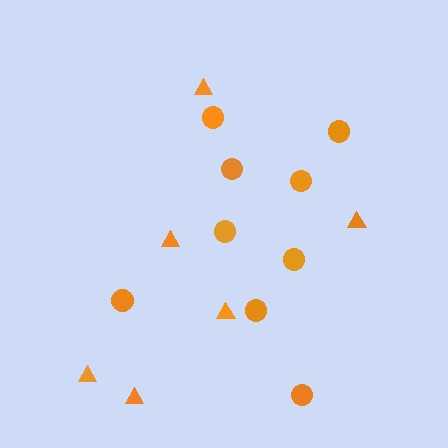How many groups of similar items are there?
There are 2 groups: one group of triangles (6) and one group of circles (9).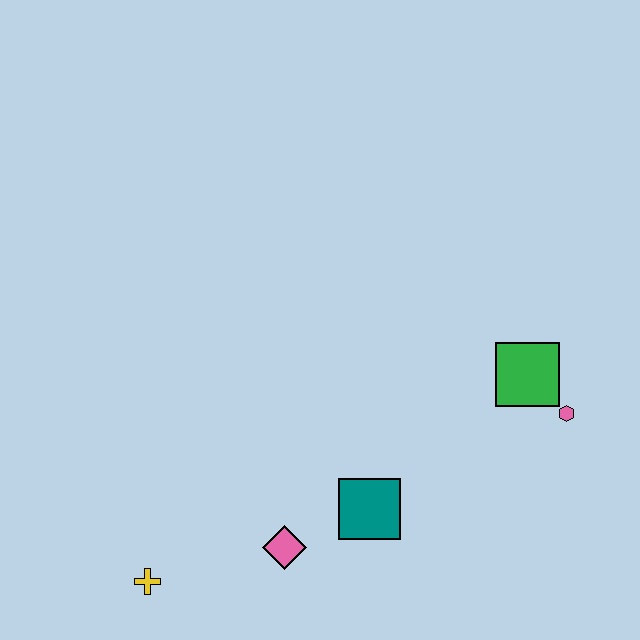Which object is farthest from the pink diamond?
The pink hexagon is farthest from the pink diamond.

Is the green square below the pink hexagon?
No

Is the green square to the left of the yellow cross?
No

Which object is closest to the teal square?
The pink diamond is closest to the teal square.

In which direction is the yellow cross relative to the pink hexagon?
The yellow cross is to the left of the pink hexagon.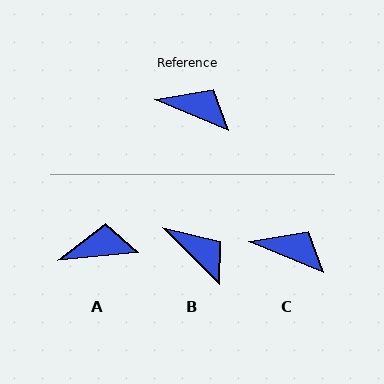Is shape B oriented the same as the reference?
No, it is off by about 22 degrees.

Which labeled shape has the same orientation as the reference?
C.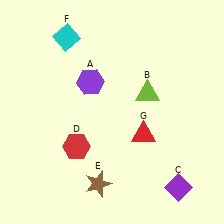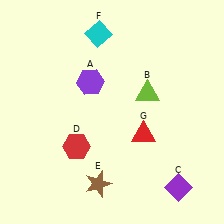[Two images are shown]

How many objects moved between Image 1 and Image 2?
1 object moved between the two images.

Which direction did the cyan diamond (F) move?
The cyan diamond (F) moved right.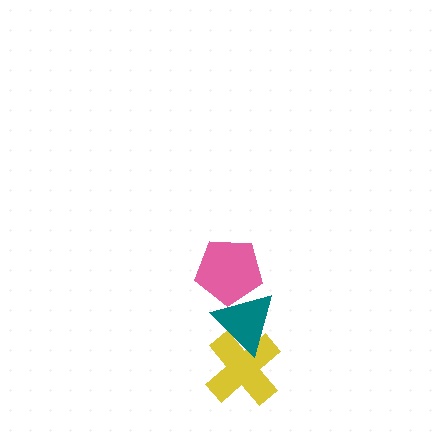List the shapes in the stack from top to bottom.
From top to bottom: the pink pentagon, the teal triangle, the yellow cross.